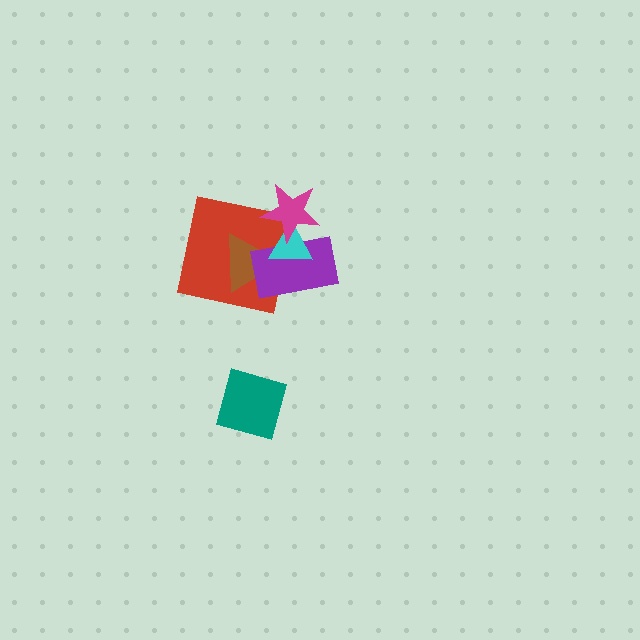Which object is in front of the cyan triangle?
The magenta star is in front of the cyan triangle.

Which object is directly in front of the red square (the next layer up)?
The brown triangle is directly in front of the red square.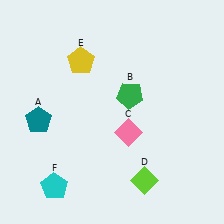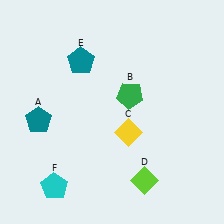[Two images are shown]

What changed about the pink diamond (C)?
In Image 1, C is pink. In Image 2, it changed to yellow.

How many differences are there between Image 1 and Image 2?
There are 2 differences between the two images.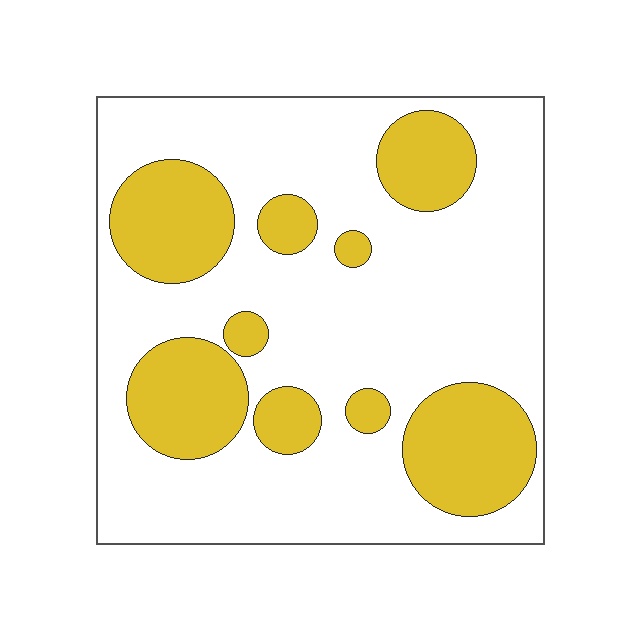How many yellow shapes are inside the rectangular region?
9.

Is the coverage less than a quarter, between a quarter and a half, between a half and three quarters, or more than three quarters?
Between a quarter and a half.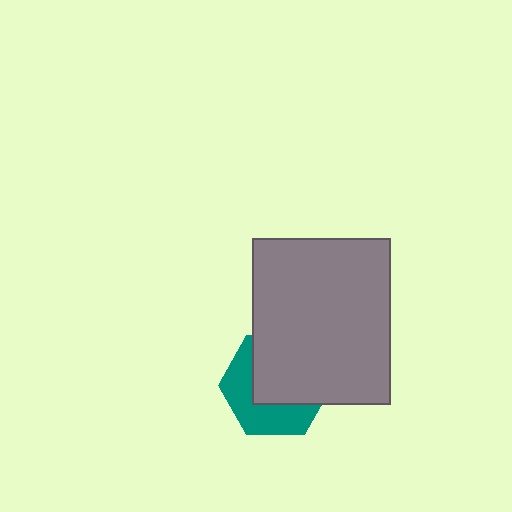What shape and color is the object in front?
The object in front is a gray rectangle.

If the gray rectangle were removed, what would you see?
You would see the complete teal hexagon.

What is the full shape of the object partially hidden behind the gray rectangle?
The partially hidden object is a teal hexagon.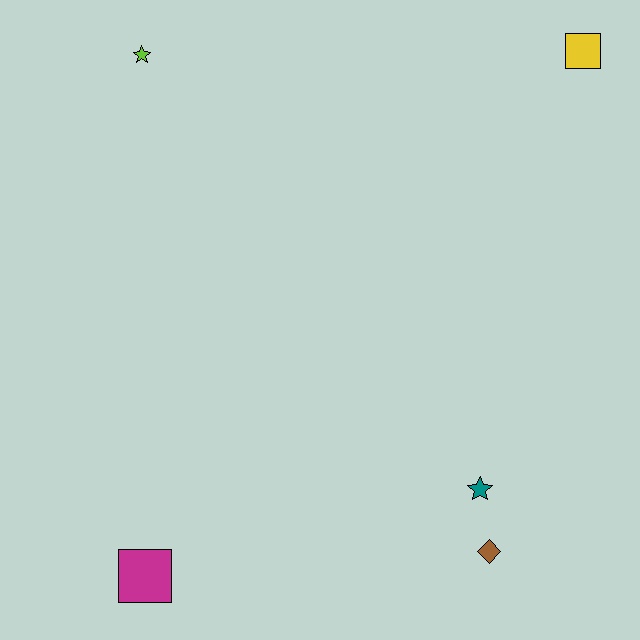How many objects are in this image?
There are 5 objects.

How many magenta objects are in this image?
There is 1 magenta object.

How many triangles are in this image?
There are no triangles.